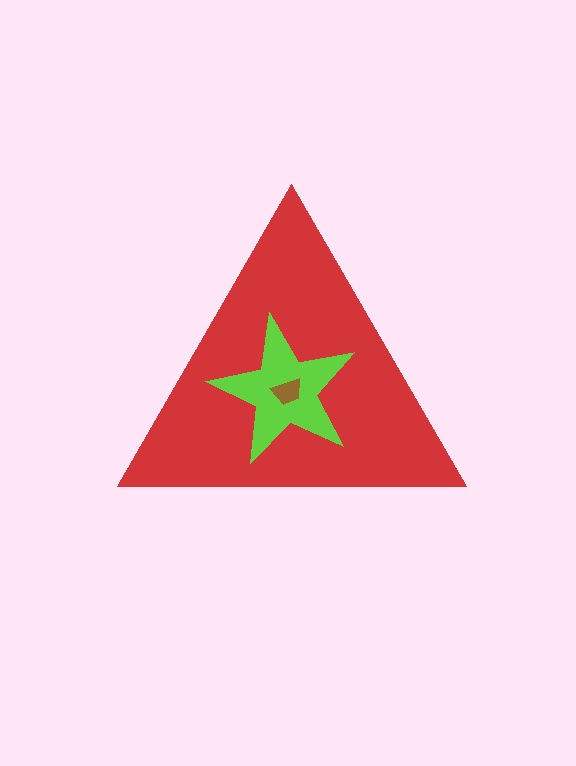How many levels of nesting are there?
3.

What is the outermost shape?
The red triangle.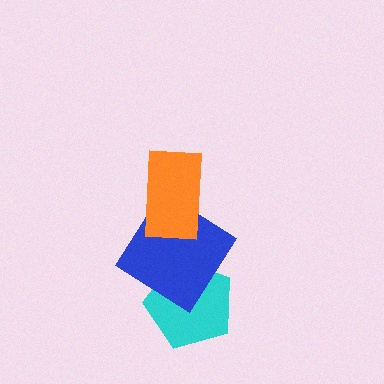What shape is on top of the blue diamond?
The orange rectangle is on top of the blue diamond.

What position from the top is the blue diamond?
The blue diamond is 2nd from the top.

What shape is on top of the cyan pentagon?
The blue diamond is on top of the cyan pentagon.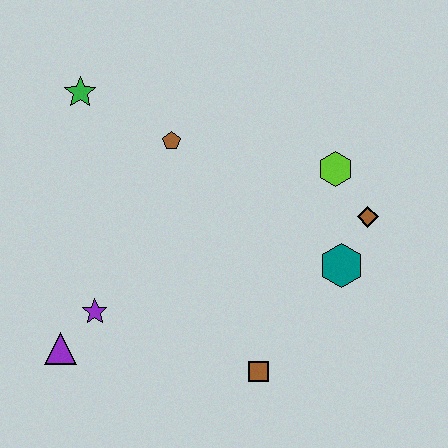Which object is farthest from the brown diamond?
The purple triangle is farthest from the brown diamond.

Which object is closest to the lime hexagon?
The brown diamond is closest to the lime hexagon.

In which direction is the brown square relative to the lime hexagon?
The brown square is below the lime hexagon.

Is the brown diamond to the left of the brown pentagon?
No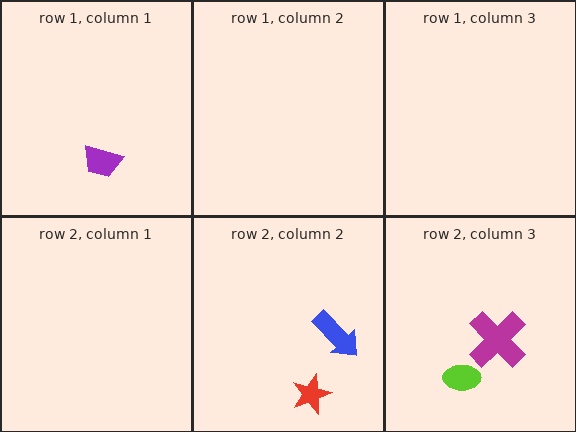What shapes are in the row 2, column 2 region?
The blue arrow, the red star.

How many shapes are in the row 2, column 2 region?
2.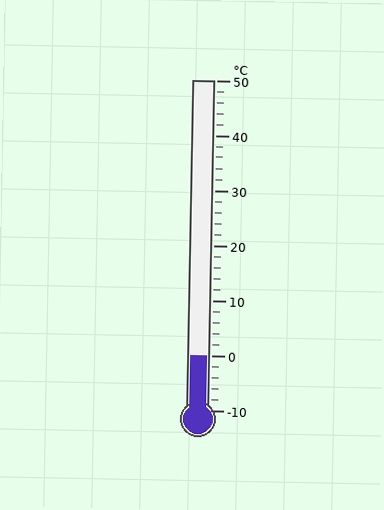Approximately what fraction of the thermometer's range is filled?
The thermometer is filled to approximately 15% of its range.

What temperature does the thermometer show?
The thermometer shows approximately 0°C.